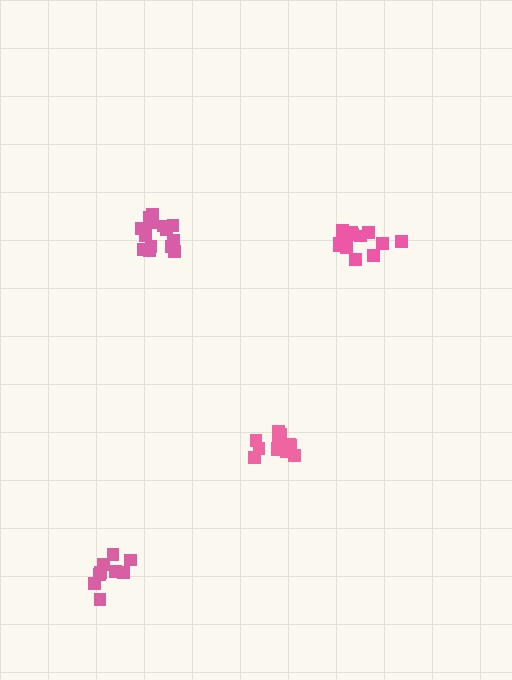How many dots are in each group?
Group 1: 15 dots, Group 2: 9 dots, Group 3: 13 dots, Group 4: 13 dots (50 total).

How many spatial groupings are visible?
There are 4 spatial groupings.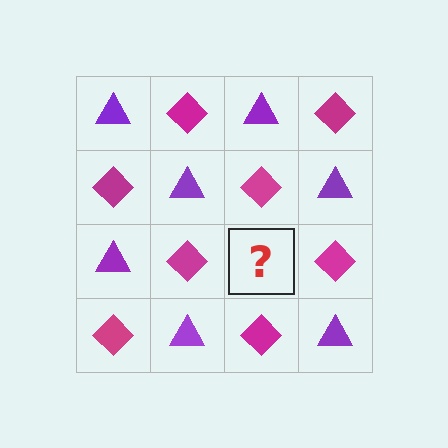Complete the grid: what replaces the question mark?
The question mark should be replaced with a purple triangle.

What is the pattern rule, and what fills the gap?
The rule is that it alternates purple triangle and magenta diamond in a checkerboard pattern. The gap should be filled with a purple triangle.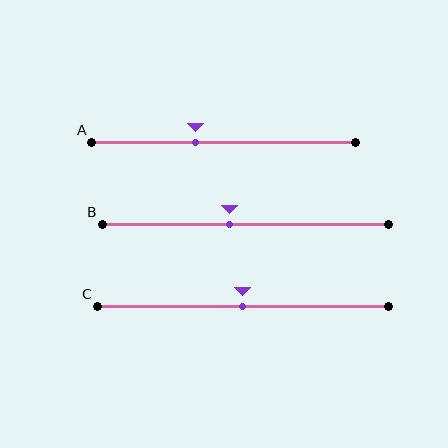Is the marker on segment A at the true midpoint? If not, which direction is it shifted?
No, the marker on segment A is shifted to the left by about 11% of the segment length.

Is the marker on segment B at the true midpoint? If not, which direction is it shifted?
No, the marker on segment B is shifted to the left by about 5% of the segment length.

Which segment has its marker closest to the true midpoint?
Segment C has its marker closest to the true midpoint.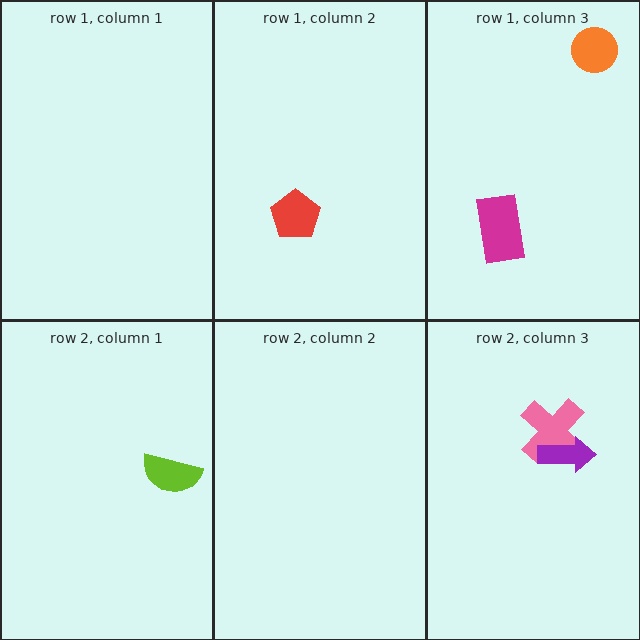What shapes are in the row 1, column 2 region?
The red pentagon.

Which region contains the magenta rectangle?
The row 1, column 3 region.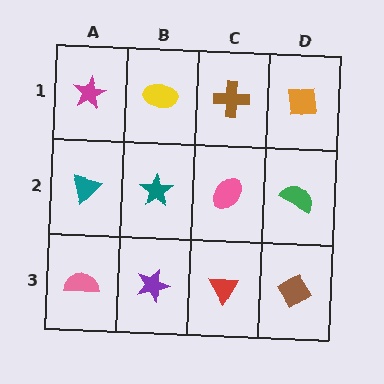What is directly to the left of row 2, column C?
A teal star.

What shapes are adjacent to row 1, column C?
A pink ellipse (row 2, column C), a yellow ellipse (row 1, column B), an orange square (row 1, column D).